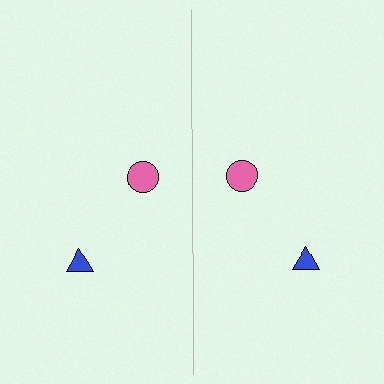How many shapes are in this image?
There are 4 shapes in this image.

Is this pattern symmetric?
Yes, this pattern has bilateral (reflection) symmetry.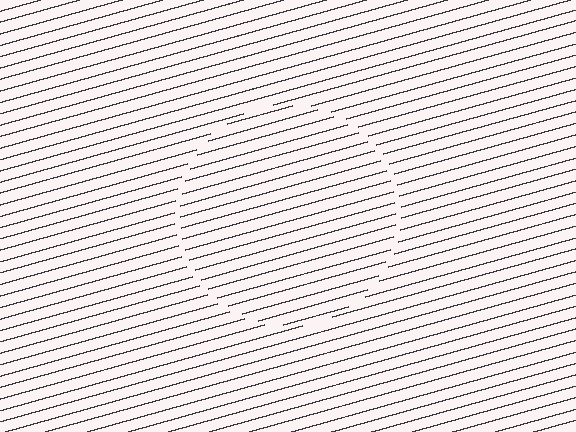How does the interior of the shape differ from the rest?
The interior of the shape contains the same grating, shifted by half a period — the contour is defined by the phase discontinuity where line-ends from the inner and outer gratings abut.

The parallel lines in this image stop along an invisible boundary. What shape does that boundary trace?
An illusory circle. The interior of the shape contains the same grating, shifted by half a period — the contour is defined by the phase discontinuity where line-ends from the inner and outer gratings abut.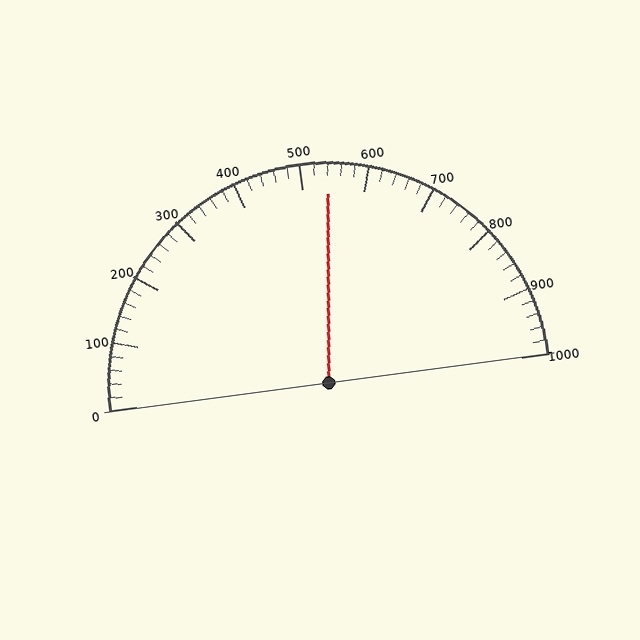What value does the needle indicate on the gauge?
The needle indicates approximately 540.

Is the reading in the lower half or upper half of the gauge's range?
The reading is in the upper half of the range (0 to 1000).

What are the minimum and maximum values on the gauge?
The gauge ranges from 0 to 1000.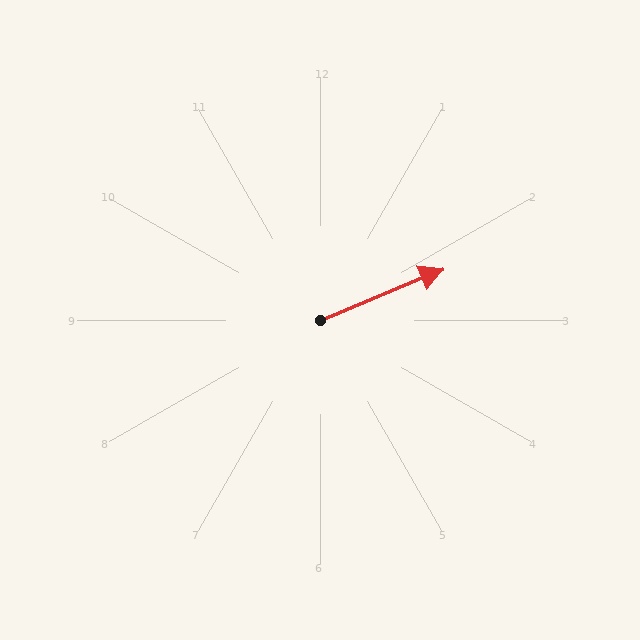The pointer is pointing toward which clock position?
Roughly 2 o'clock.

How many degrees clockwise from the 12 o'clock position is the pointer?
Approximately 67 degrees.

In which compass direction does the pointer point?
Northeast.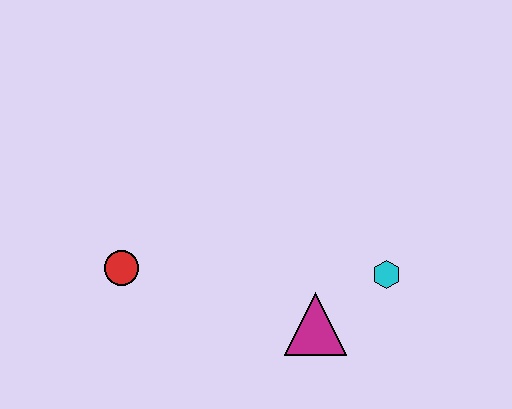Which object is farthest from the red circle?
The cyan hexagon is farthest from the red circle.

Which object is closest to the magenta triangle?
The cyan hexagon is closest to the magenta triangle.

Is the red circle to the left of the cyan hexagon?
Yes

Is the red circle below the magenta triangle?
No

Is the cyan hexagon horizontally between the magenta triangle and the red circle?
No